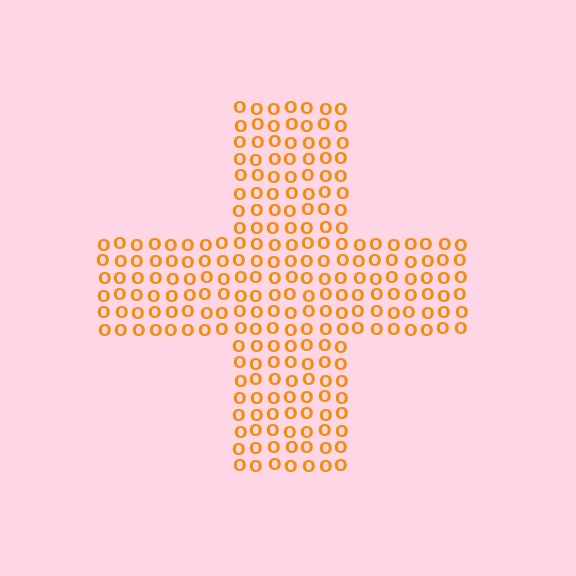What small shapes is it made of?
It is made of small letter O's.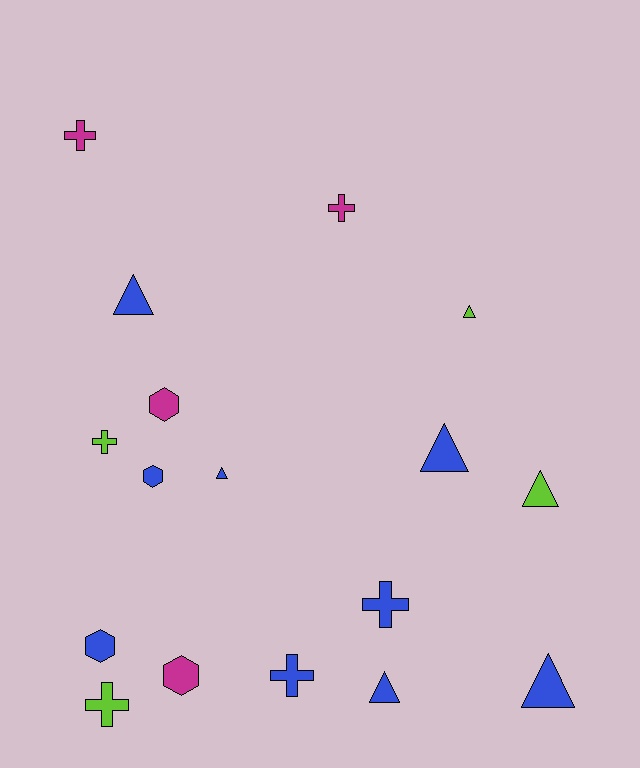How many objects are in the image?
There are 17 objects.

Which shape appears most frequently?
Triangle, with 7 objects.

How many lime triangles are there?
There are 2 lime triangles.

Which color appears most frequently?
Blue, with 9 objects.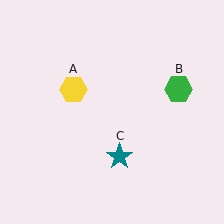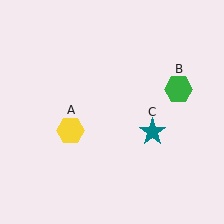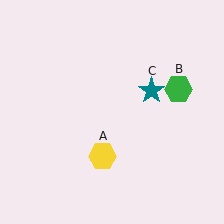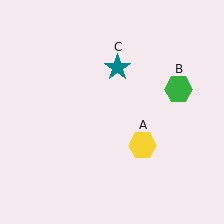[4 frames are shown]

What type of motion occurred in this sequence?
The yellow hexagon (object A), teal star (object C) rotated counterclockwise around the center of the scene.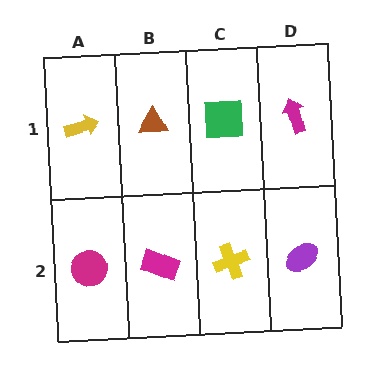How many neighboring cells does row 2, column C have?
3.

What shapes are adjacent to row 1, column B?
A magenta rectangle (row 2, column B), a yellow arrow (row 1, column A), a green square (row 1, column C).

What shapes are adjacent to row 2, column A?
A yellow arrow (row 1, column A), a magenta rectangle (row 2, column B).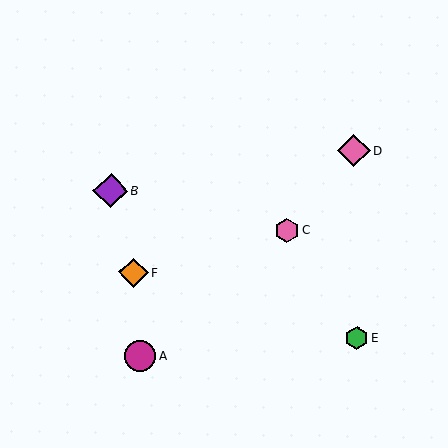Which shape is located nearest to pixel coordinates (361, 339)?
The green hexagon (labeled E) at (357, 338) is nearest to that location.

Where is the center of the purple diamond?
The center of the purple diamond is at (111, 191).